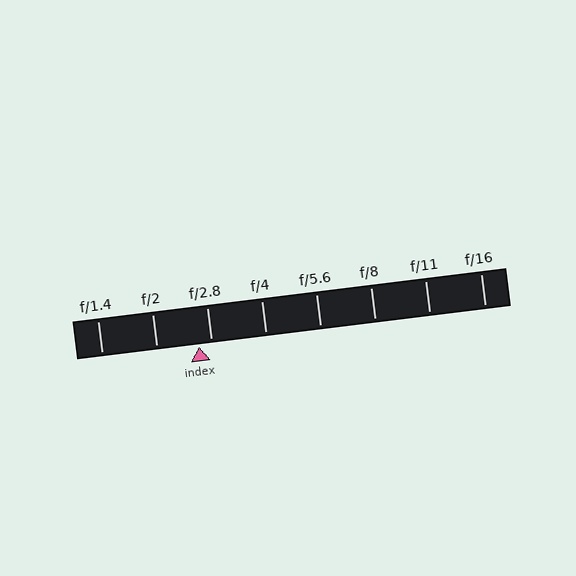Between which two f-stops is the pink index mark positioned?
The index mark is between f/2 and f/2.8.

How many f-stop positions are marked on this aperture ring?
There are 8 f-stop positions marked.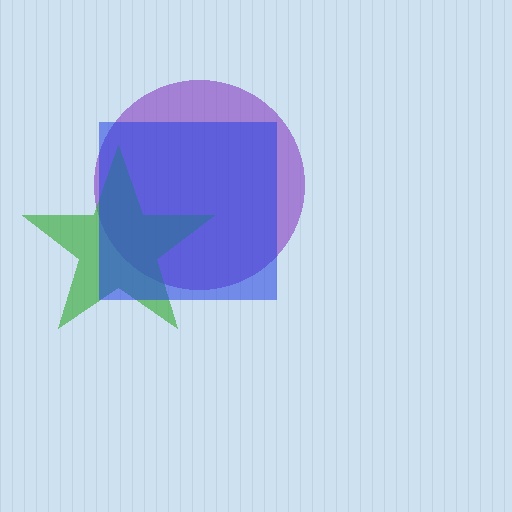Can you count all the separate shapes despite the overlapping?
Yes, there are 3 separate shapes.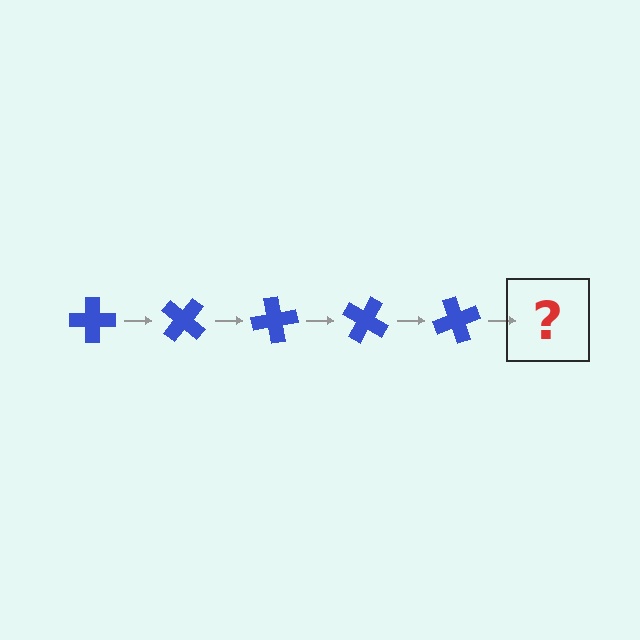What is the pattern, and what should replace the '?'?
The pattern is that the cross rotates 40 degrees each step. The '?' should be a blue cross rotated 200 degrees.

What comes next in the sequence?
The next element should be a blue cross rotated 200 degrees.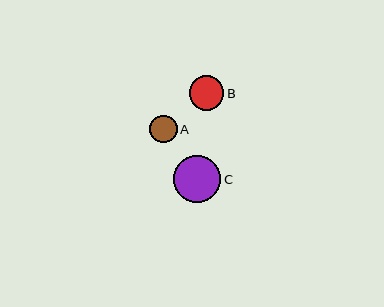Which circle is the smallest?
Circle A is the smallest with a size of approximately 27 pixels.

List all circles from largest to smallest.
From largest to smallest: C, B, A.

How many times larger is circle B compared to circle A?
Circle B is approximately 1.2 times the size of circle A.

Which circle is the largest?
Circle C is the largest with a size of approximately 47 pixels.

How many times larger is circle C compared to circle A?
Circle C is approximately 1.7 times the size of circle A.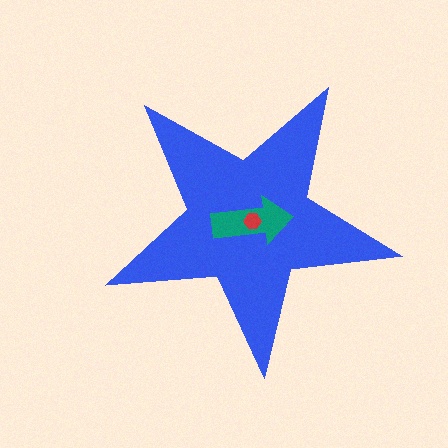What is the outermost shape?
The blue star.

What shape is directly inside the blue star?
The teal arrow.